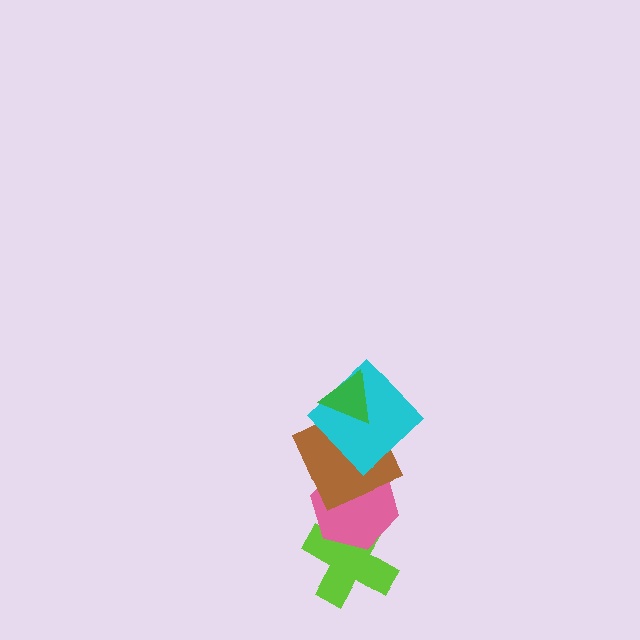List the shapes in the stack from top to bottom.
From top to bottom: the green triangle, the cyan diamond, the brown square, the pink hexagon, the lime cross.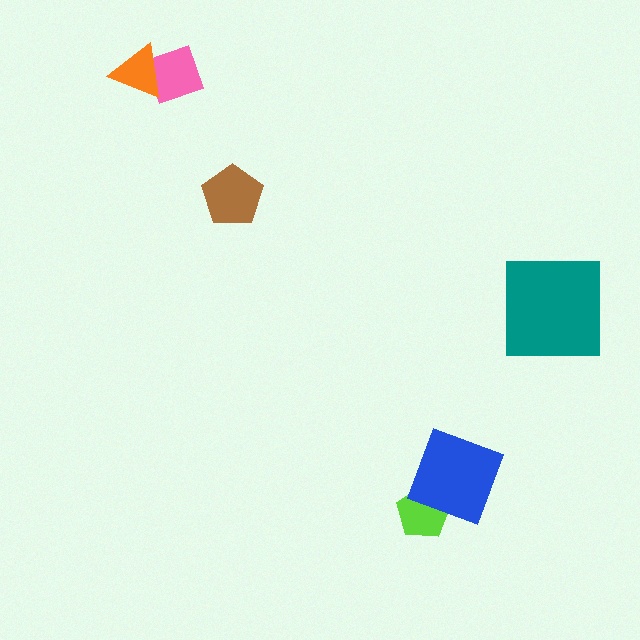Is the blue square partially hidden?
No, no other shape covers it.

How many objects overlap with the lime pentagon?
1 object overlaps with the lime pentagon.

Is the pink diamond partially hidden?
Yes, it is partially covered by another shape.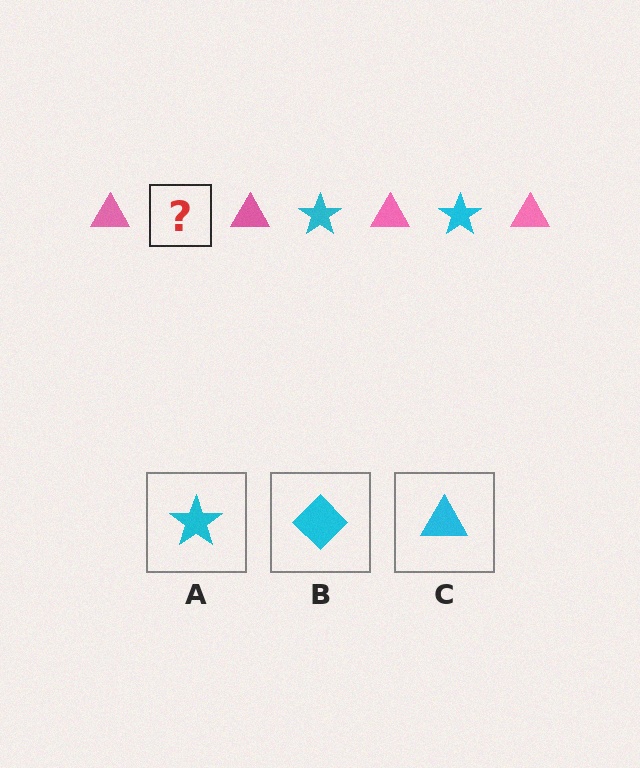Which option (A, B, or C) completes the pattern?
A.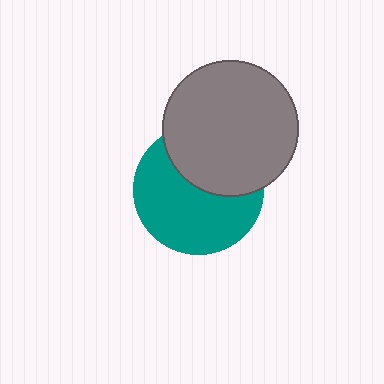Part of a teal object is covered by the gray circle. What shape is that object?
It is a circle.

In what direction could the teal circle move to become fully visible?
The teal circle could move down. That would shift it out from behind the gray circle entirely.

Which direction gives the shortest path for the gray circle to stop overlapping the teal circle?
Moving up gives the shortest separation.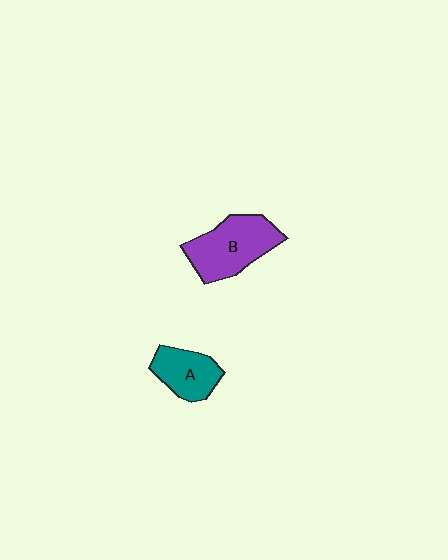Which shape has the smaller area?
Shape A (teal).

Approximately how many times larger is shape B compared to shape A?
Approximately 1.5 times.